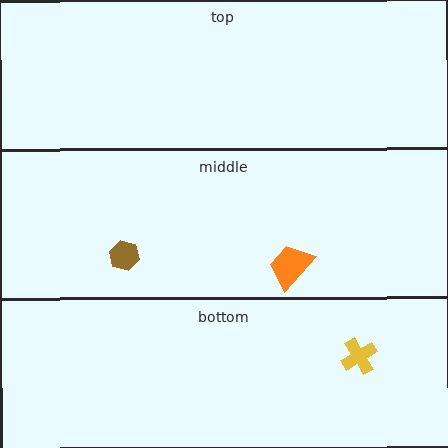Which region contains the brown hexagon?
The middle region.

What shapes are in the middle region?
The brown hexagon, the orange trapezoid.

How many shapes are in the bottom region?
1.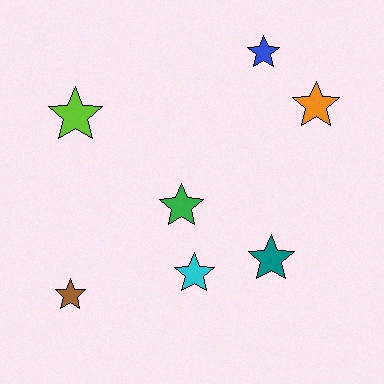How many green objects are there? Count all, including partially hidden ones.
There is 1 green object.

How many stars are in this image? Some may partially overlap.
There are 7 stars.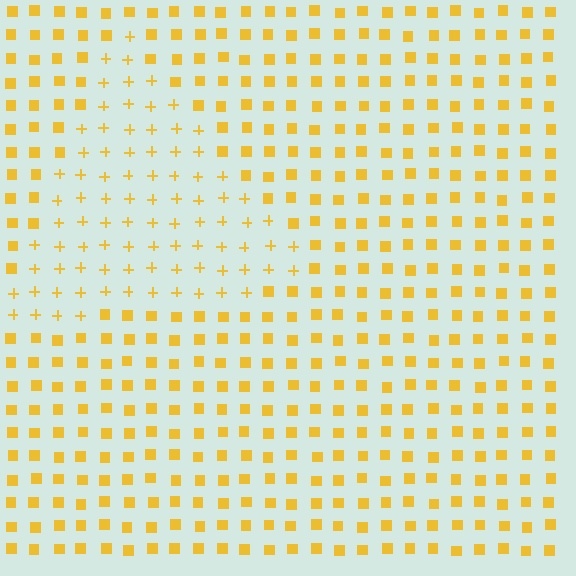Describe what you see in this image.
The image is filled with small yellow elements arranged in a uniform grid. A triangle-shaped region contains plus signs, while the surrounding area contains squares. The boundary is defined purely by the change in element shape.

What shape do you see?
I see a triangle.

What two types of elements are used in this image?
The image uses plus signs inside the triangle region and squares outside it.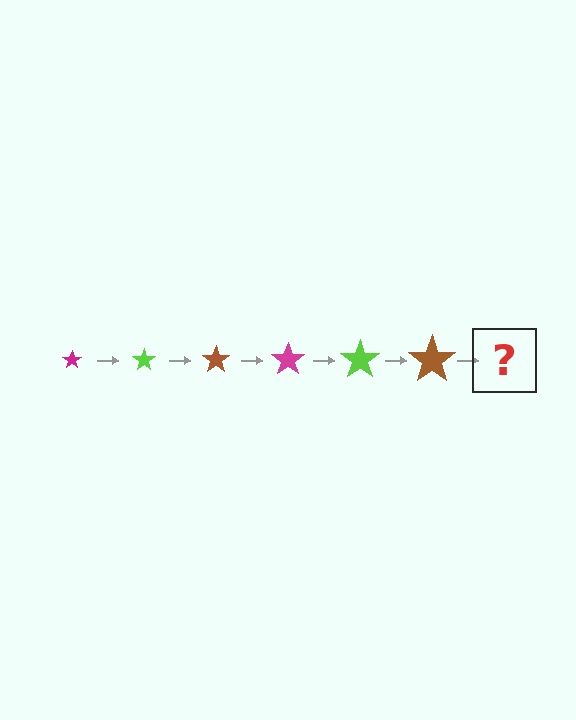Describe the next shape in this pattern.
It should be a magenta star, larger than the previous one.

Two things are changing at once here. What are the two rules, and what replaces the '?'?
The two rules are that the star grows larger each step and the color cycles through magenta, lime, and brown. The '?' should be a magenta star, larger than the previous one.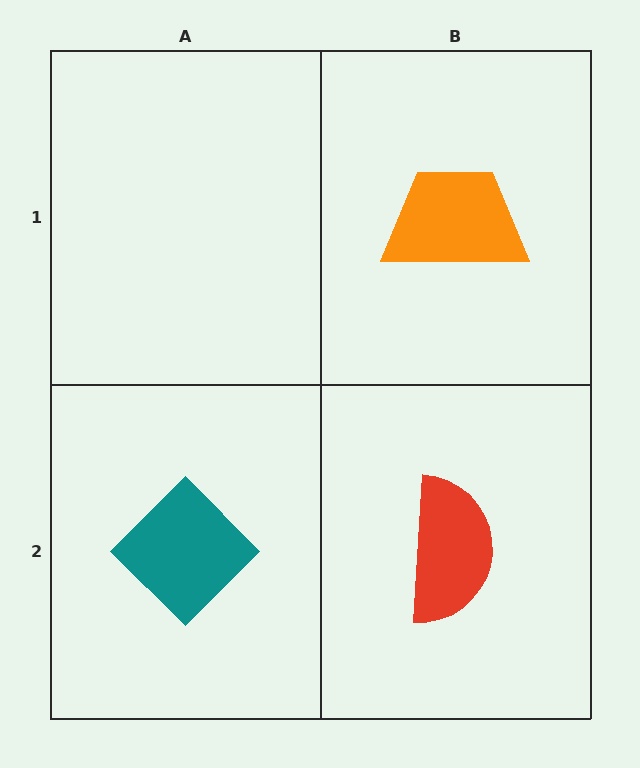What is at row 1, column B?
An orange trapezoid.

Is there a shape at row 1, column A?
No, that cell is empty.